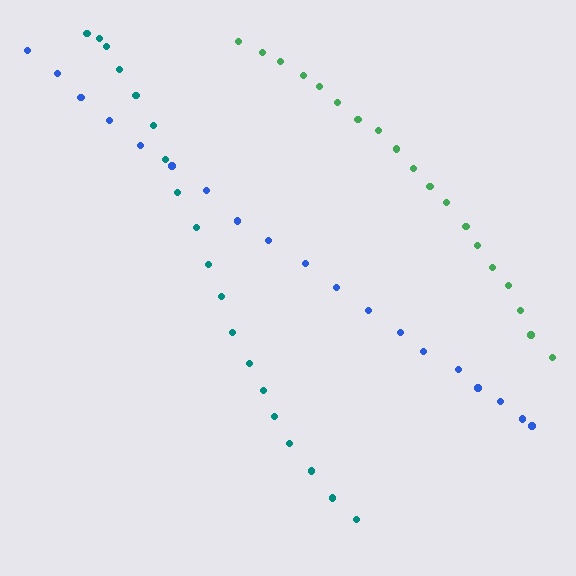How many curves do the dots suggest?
There are 3 distinct paths.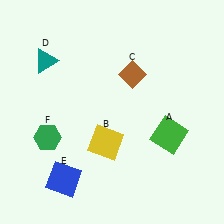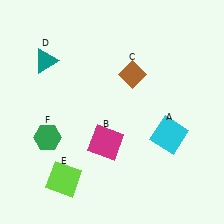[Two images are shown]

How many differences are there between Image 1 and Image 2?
There are 3 differences between the two images.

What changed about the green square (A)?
In Image 1, A is green. In Image 2, it changed to cyan.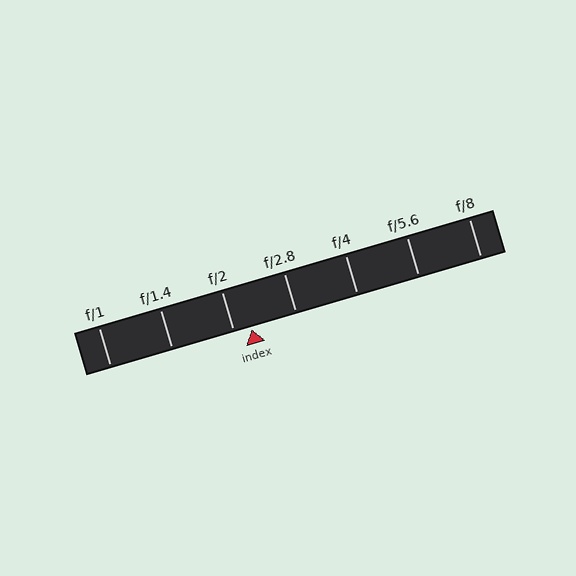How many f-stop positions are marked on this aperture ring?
There are 7 f-stop positions marked.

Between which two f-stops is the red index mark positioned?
The index mark is between f/2 and f/2.8.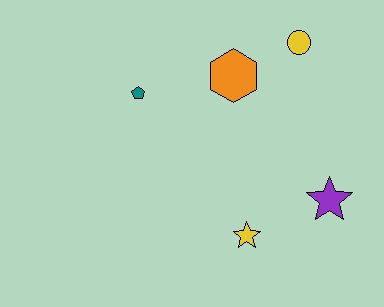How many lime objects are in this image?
There are no lime objects.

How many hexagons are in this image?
There is 1 hexagon.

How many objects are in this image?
There are 5 objects.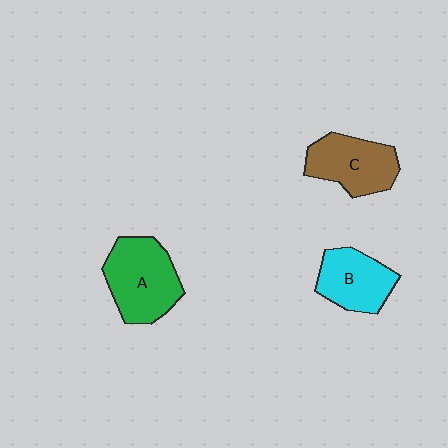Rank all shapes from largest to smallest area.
From largest to smallest: A (green), C (brown), B (cyan).